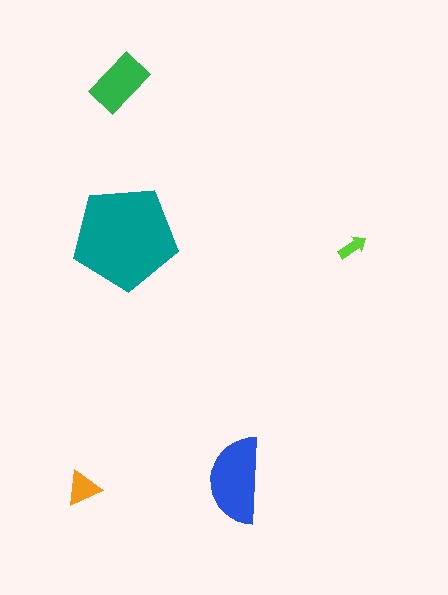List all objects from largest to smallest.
The teal pentagon, the blue semicircle, the green rectangle, the orange triangle, the lime arrow.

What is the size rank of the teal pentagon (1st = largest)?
1st.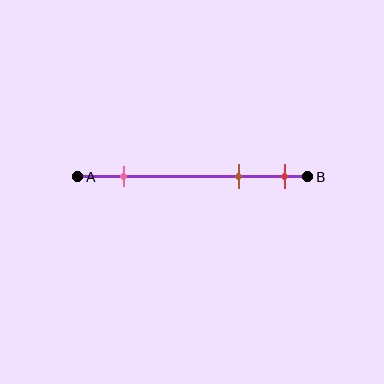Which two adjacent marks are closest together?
The brown and red marks are the closest adjacent pair.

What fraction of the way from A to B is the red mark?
The red mark is approximately 90% (0.9) of the way from A to B.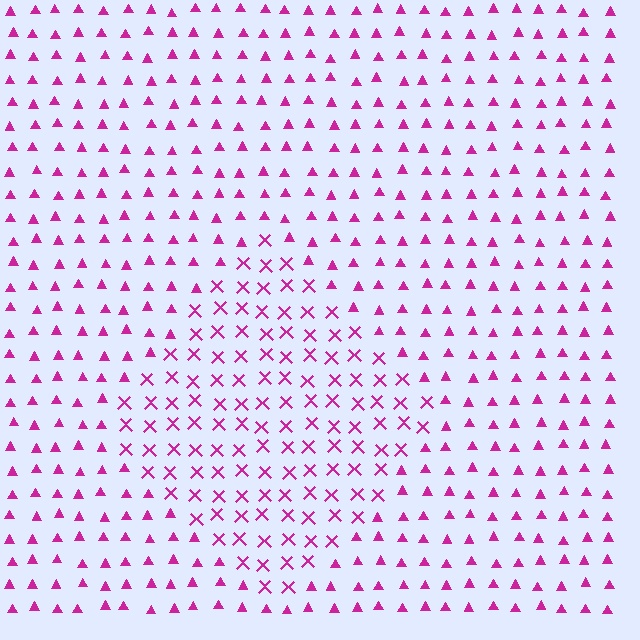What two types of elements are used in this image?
The image uses X marks inside the diamond region and triangles outside it.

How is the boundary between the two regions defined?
The boundary is defined by a change in element shape: X marks inside vs. triangles outside. All elements share the same color and spacing.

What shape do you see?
I see a diamond.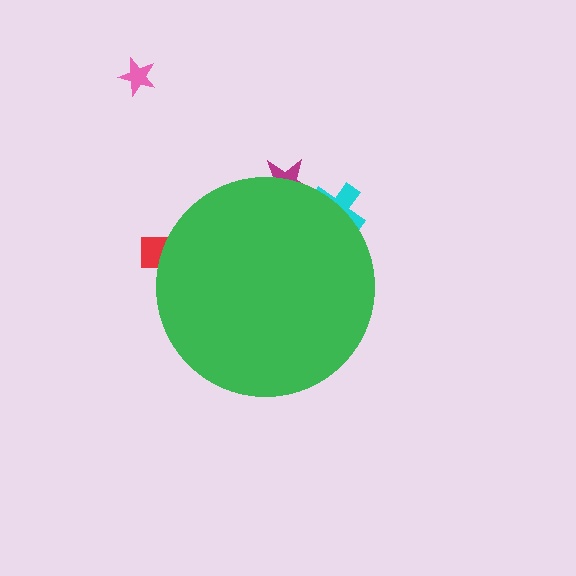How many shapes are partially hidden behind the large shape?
3 shapes are partially hidden.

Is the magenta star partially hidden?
Yes, the magenta star is partially hidden behind the green circle.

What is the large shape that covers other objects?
A green circle.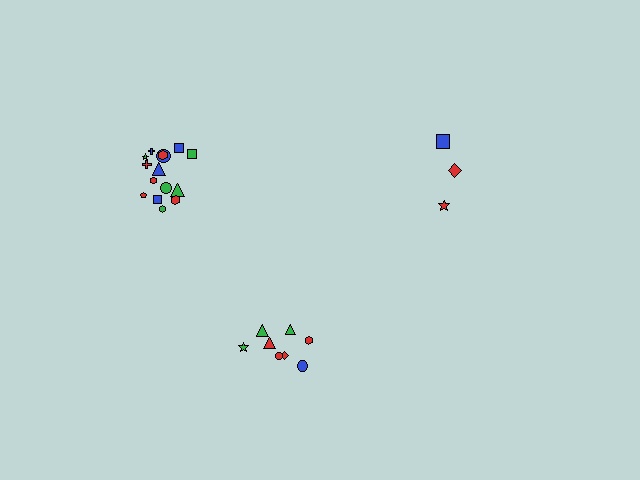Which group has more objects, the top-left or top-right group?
The top-left group.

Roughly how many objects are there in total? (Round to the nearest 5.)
Roughly 25 objects in total.